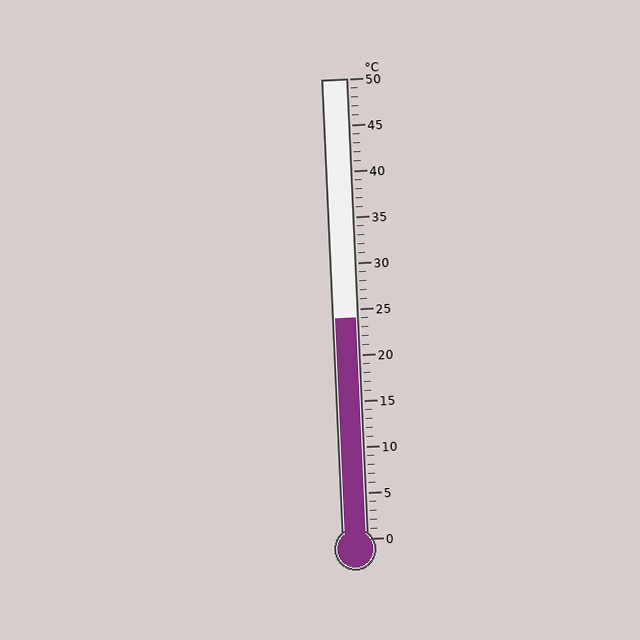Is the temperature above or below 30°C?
The temperature is below 30°C.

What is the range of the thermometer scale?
The thermometer scale ranges from 0°C to 50°C.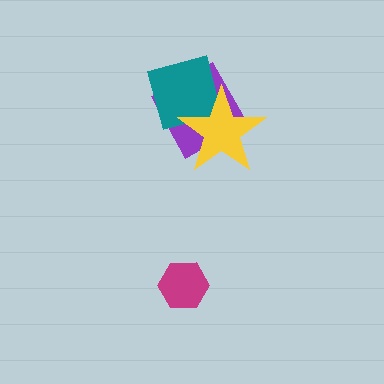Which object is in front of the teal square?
The yellow star is in front of the teal square.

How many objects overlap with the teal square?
2 objects overlap with the teal square.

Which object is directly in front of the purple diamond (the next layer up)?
The teal square is directly in front of the purple diamond.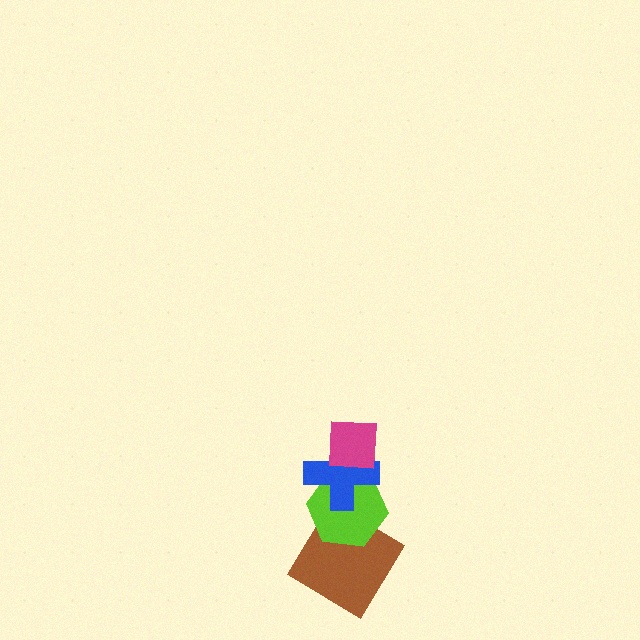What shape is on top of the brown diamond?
The lime hexagon is on top of the brown diamond.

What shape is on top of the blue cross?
The magenta square is on top of the blue cross.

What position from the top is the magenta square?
The magenta square is 1st from the top.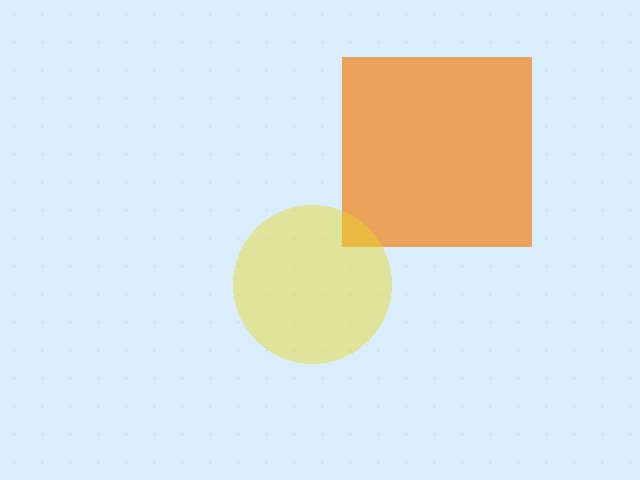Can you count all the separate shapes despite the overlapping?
Yes, there are 2 separate shapes.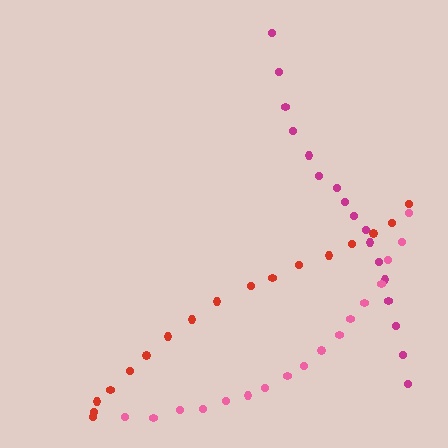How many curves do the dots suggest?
There are 3 distinct paths.